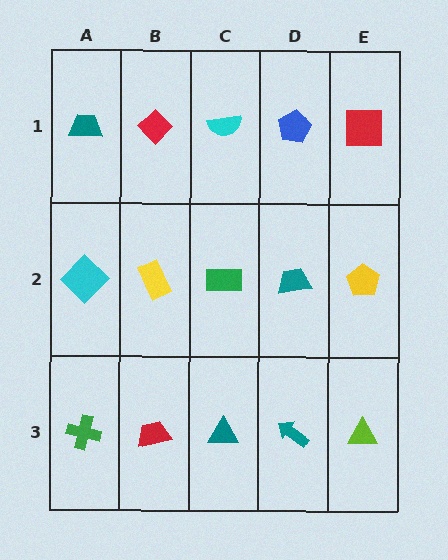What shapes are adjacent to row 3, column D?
A teal trapezoid (row 2, column D), a teal triangle (row 3, column C), a lime triangle (row 3, column E).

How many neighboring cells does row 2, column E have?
3.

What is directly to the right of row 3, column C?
A teal arrow.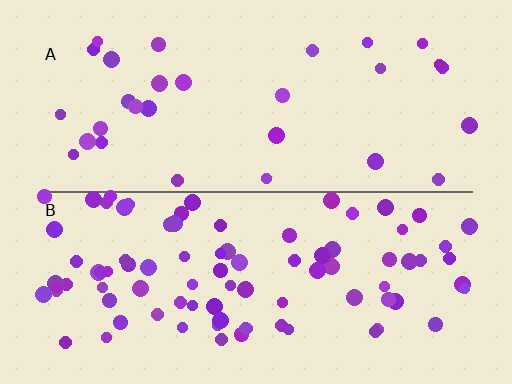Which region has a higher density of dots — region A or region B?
B (the bottom).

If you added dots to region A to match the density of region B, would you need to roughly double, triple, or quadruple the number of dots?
Approximately triple.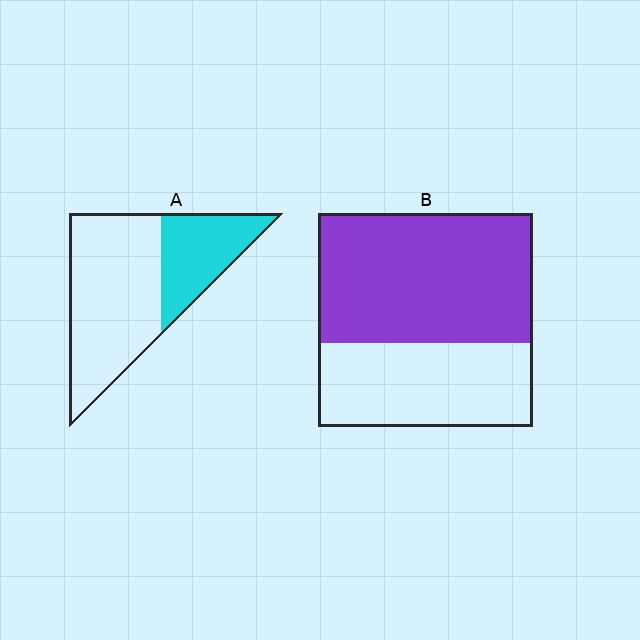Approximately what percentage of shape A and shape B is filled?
A is approximately 35% and B is approximately 60%.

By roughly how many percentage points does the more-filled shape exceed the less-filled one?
By roughly 30 percentage points (B over A).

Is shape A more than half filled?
No.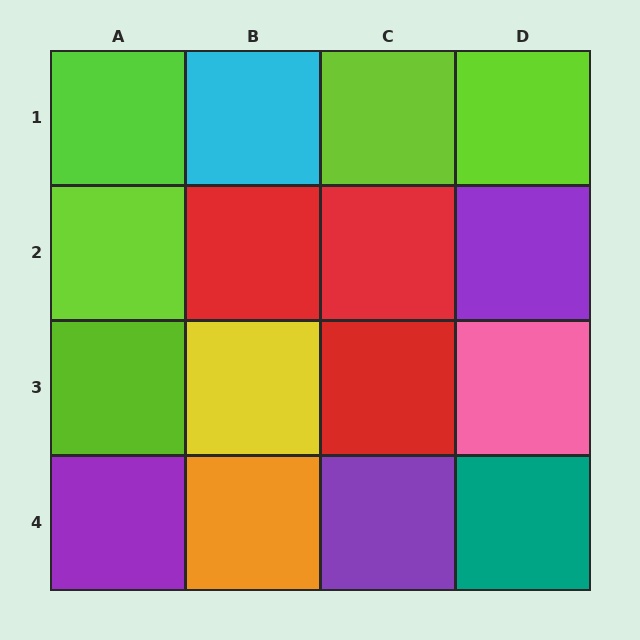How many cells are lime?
5 cells are lime.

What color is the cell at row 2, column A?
Lime.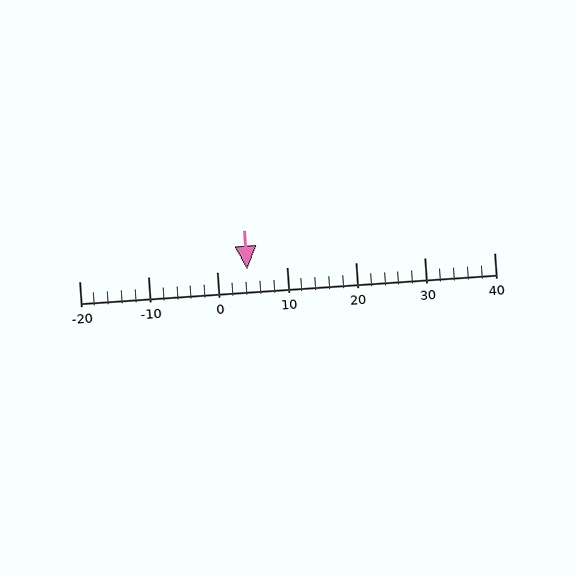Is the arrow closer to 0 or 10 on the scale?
The arrow is closer to 0.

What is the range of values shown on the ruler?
The ruler shows values from -20 to 40.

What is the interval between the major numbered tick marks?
The major tick marks are spaced 10 units apart.